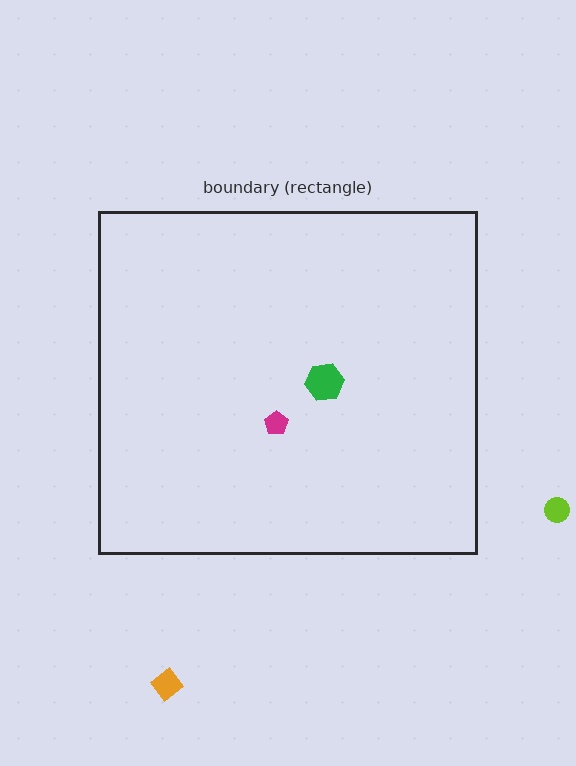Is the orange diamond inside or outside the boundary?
Outside.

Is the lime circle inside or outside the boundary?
Outside.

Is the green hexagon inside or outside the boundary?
Inside.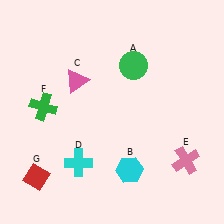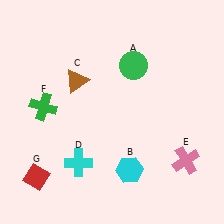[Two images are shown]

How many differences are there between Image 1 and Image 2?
There is 1 difference between the two images.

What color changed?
The triangle (C) changed from pink in Image 1 to brown in Image 2.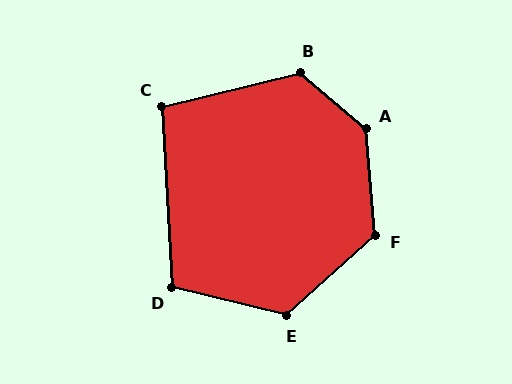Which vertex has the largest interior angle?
A, at approximately 135 degrees.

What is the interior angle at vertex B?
Approximately 126 degrees (obtuse).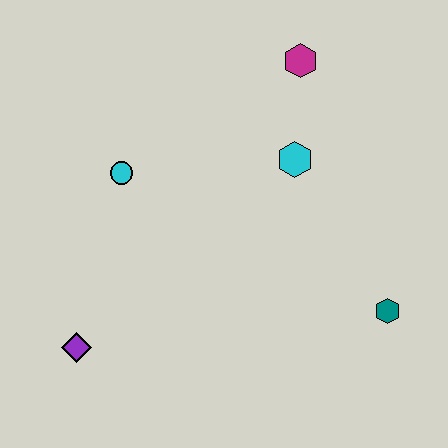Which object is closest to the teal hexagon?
The cyan hexagon is closest to the teal hexagon.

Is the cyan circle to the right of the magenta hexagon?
No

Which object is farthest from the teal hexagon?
The purple diamond is farthest from the teal hexagon.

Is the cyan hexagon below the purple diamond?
No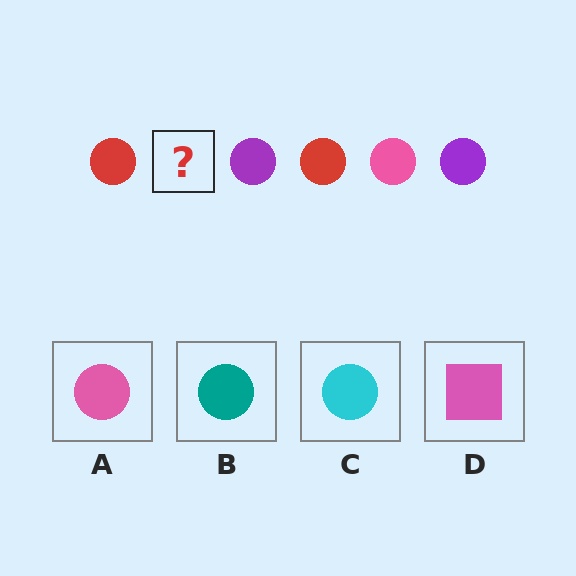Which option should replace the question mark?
Option A.